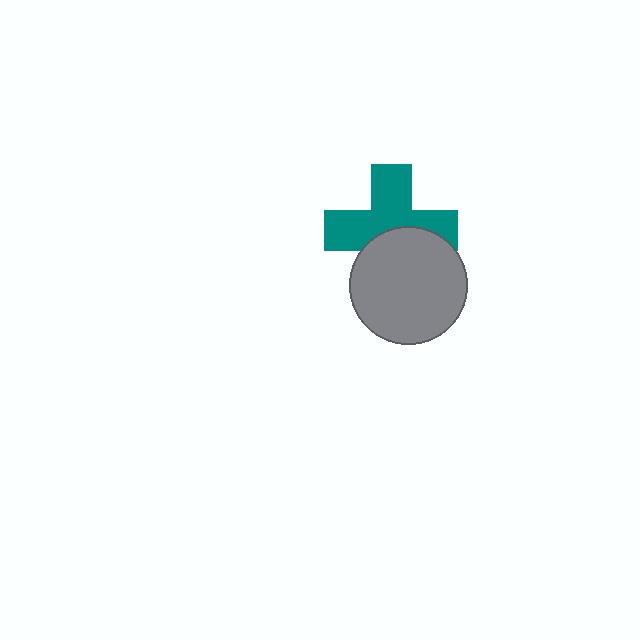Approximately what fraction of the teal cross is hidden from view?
Roughly 39% of the teal cross is hidden behind the gray circle.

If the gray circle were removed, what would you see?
You would see the complete teal cross.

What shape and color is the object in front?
The object in front is a gray circle.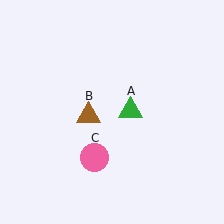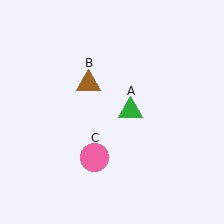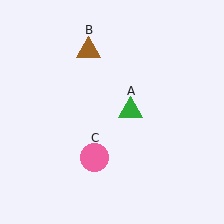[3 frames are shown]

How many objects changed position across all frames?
1 object changed position: brown triangle (object B).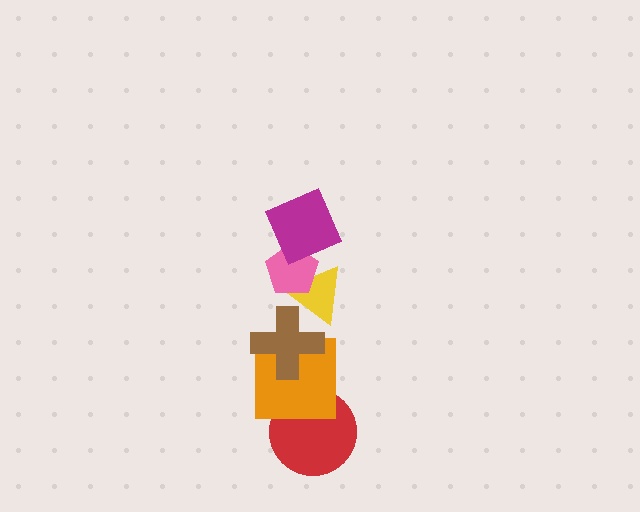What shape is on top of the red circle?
The orange square is on top of the red circle.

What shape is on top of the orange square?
The brown cross is on top of the orange square.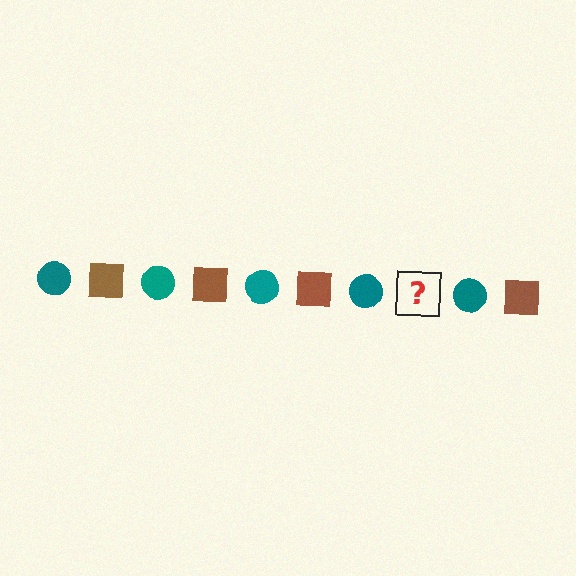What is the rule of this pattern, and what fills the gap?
The rule is that the pattern alternates between teal circle and brown square. The gap should be filled with a brown square.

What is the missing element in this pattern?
The missing element is a brown square.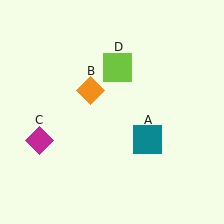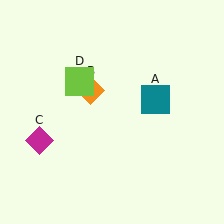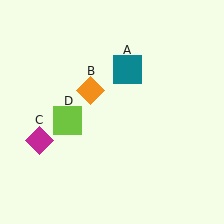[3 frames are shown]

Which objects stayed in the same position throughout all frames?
Orange diamond (object B) and magenta diamond (object C) remained stationary.